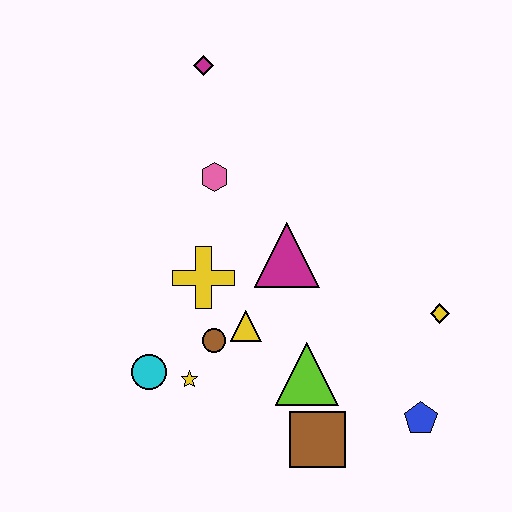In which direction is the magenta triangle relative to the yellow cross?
The magenta triangle is to the right of the yellow cross.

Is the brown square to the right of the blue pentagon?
No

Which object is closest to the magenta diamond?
The pink hexagon is closest to the magenta diamond.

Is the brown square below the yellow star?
Yes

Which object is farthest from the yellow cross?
The blue pentagon is farthest from the yellow cross.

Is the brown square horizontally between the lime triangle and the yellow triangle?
No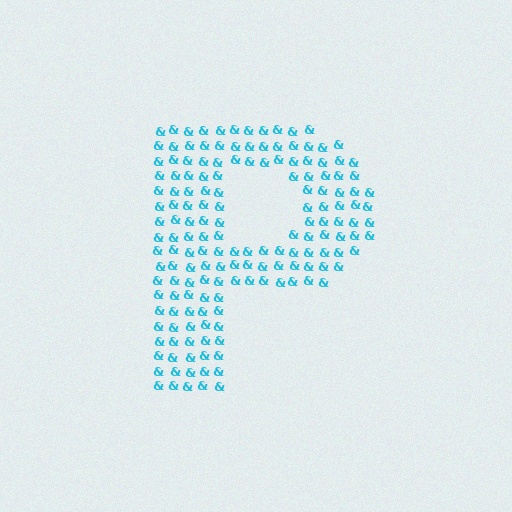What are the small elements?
The small elements are ampersands.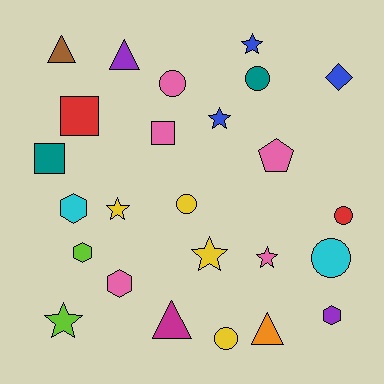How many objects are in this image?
There are 25 objects.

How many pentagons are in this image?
There is 1 pentagon.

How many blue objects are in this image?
There are 3 blue objects.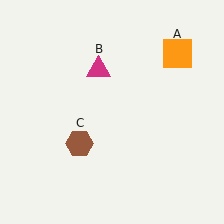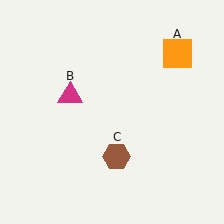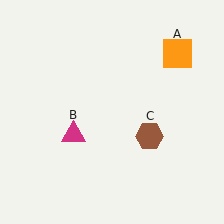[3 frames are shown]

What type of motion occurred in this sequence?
The magenta triangle (object B), brown hexagon (object C) rotated counterclockwise around the center of the scene.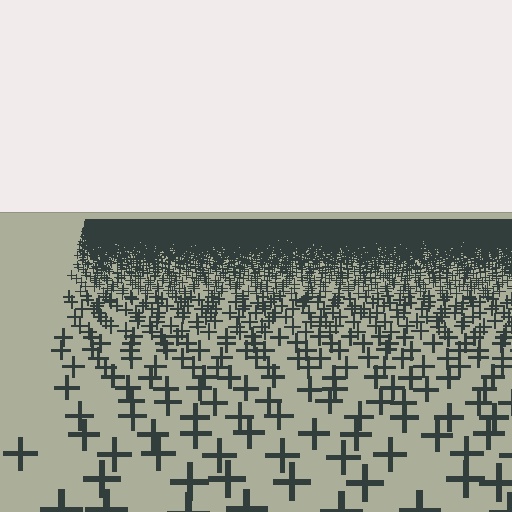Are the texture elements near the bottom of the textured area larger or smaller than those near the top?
Larger. Near the bottom, elements are closer to the viewer and appear at a bigger on-screen size.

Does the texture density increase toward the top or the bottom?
Density increases toward the top.